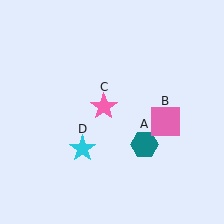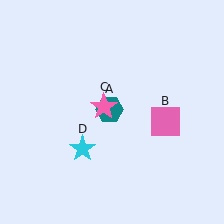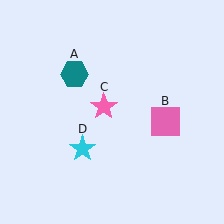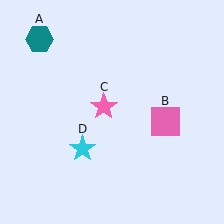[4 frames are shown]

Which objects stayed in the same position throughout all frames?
Pink square (object B) and pink star (object C) and cyan star (object D) remained stationary.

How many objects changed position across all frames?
1 object changed position: teal hexagon (object A).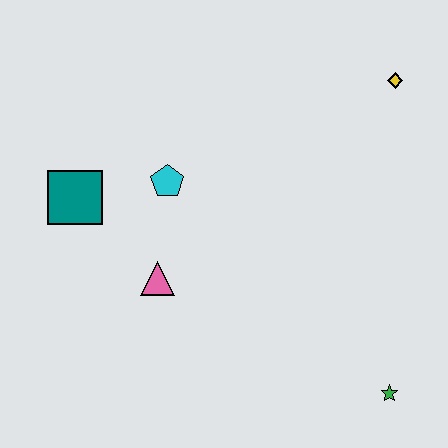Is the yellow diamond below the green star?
No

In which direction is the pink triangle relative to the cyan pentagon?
The pink triangle is below the cyan pentagon.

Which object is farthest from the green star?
The teal square is farthest from the green star.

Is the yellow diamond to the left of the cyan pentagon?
No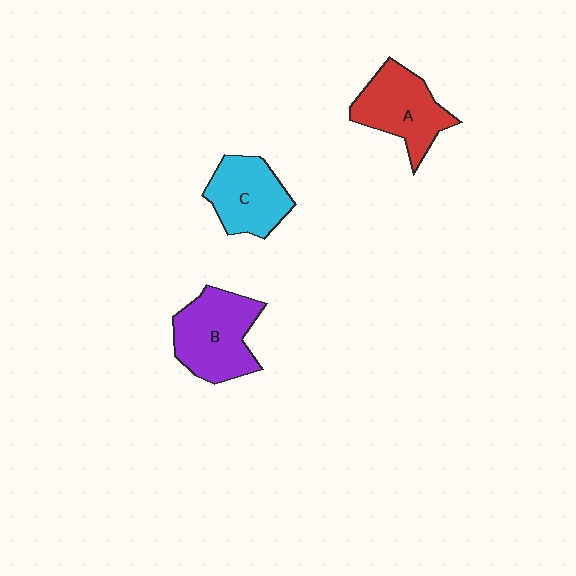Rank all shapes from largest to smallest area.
From largest to smallest: B (purple), A (red), C (cyan).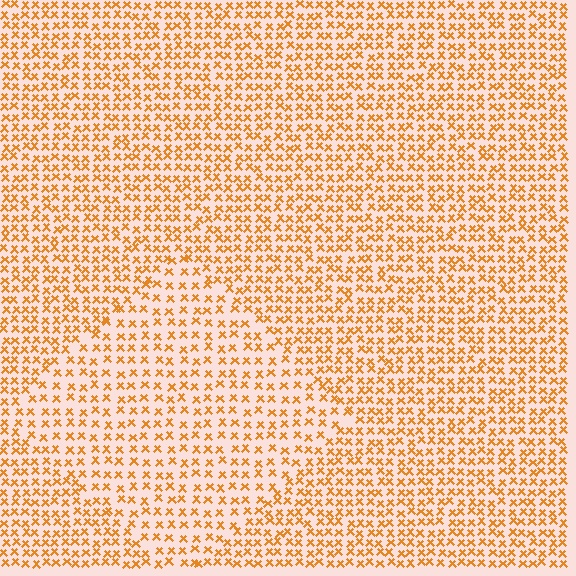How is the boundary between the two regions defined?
The boundary is defined by a change in element density (approximately 1.6x ratio). All elements are the same color, size, and shape.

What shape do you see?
I see a diamond.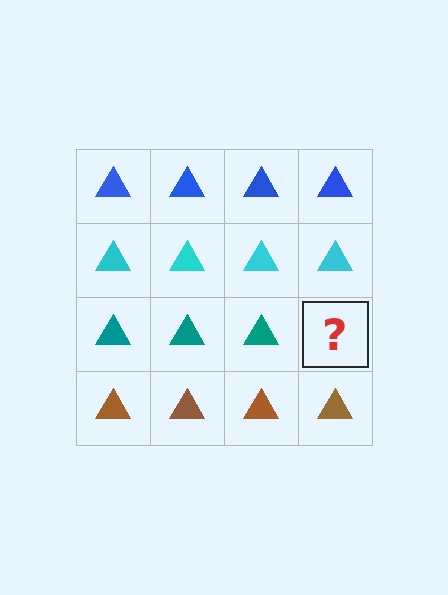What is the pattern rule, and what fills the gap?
The rule is that each row has a consistent color. The gap should be filled with a teal triangle.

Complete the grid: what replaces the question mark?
The question mark should be replaced with a teal triangle.